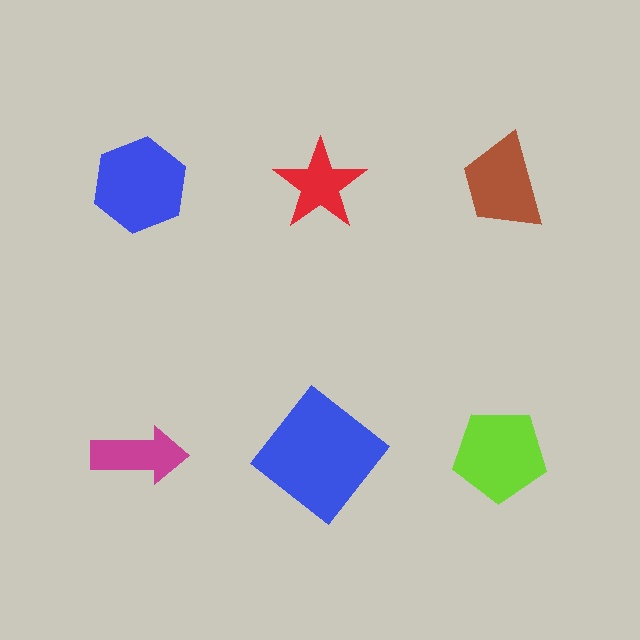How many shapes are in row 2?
3 shapes.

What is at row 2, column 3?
A lime pentagon.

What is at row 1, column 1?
A blue hexagon.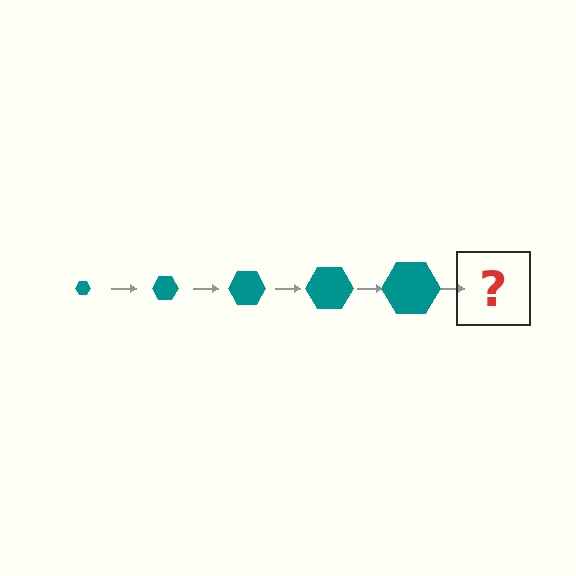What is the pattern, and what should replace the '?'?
The pattern is that the hexagon gets progressively larger each step. The '?' should be a teal hexagon, larger than the previous one.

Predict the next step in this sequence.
The next step is a teal hexagon, larger than the previous one.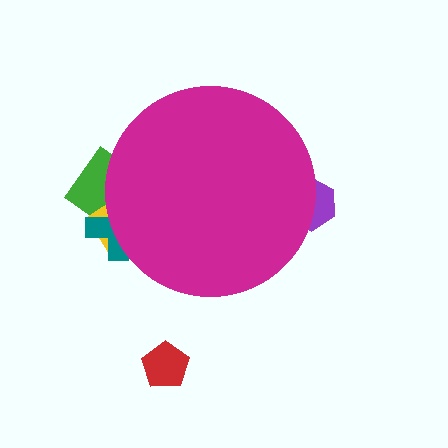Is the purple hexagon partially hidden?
Yes, the purple hexagon is partially hidden behind the magenta circle.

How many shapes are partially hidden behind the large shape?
4 shapes are partially hidden.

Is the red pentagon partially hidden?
No, the red pentagon is fully visible.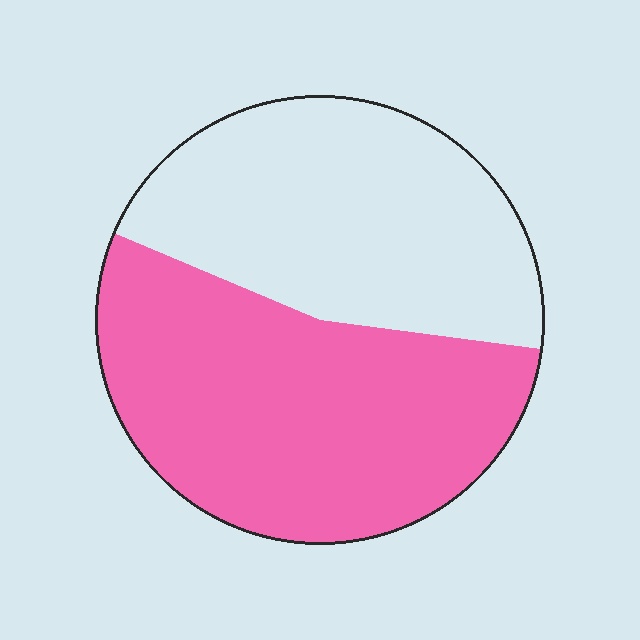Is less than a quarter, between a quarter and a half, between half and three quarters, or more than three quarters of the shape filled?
Between half and three quarters.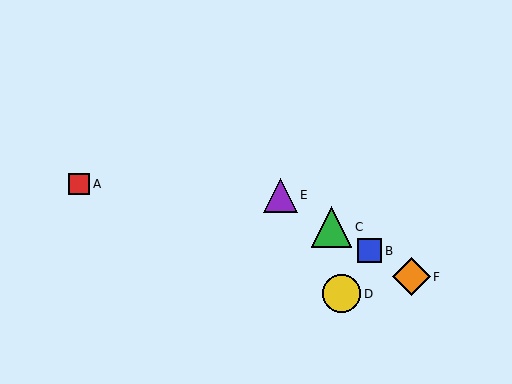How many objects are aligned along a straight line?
4 objects (B, C, E, F) are aligned along a straight line.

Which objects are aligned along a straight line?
Objects B, C, E, F are aligned along a straight line.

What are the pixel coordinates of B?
Object B is at (370, 251).